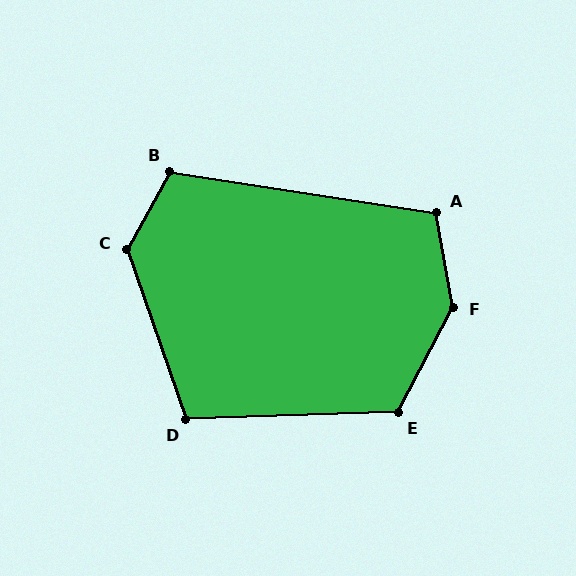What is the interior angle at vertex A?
Approximately 109 degrees (obtuse).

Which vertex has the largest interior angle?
F, at approximately 142 degrees.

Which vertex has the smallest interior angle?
D, at approximately 107 degrees.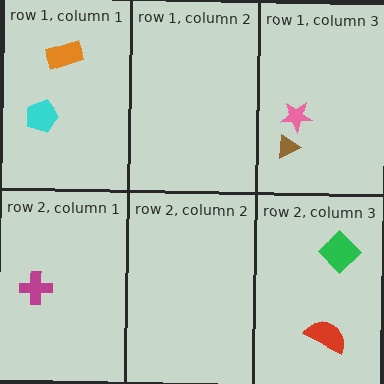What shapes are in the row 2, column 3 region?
The red semicircle, the green diamond.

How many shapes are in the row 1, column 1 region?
2.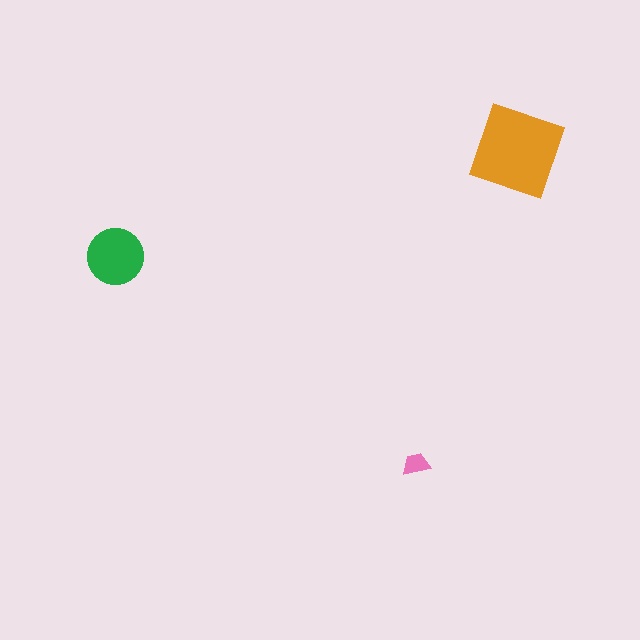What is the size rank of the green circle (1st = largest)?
2nd.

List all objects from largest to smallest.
The orange diamond, the green circle, the pink trapezoid.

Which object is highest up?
The orange diamond is topmost.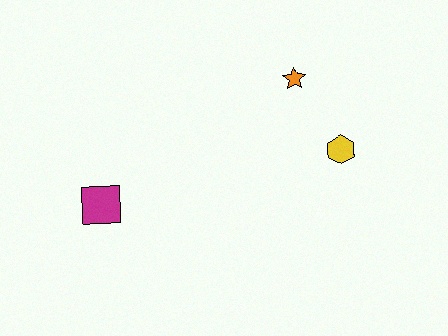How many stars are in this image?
There is 1 star.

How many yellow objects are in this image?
There is 1 yellow object.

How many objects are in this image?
There are 3 objects.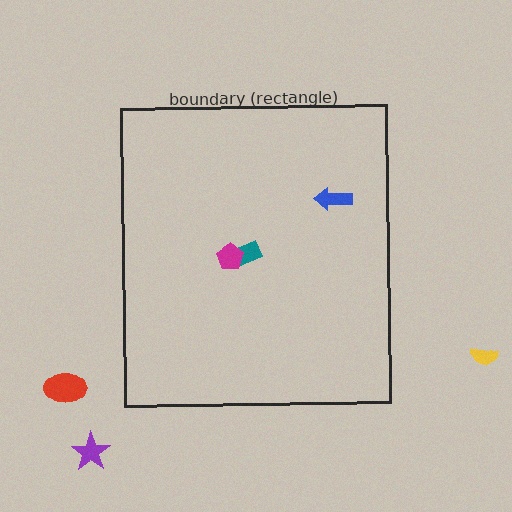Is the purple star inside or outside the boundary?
Outside.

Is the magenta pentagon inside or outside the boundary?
Inside.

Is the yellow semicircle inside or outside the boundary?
Outside.